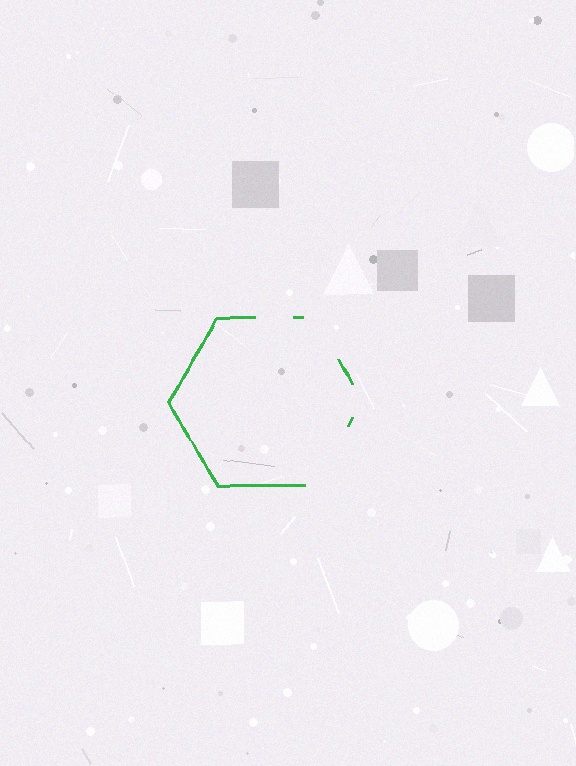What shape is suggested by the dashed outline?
The dashed outline suggests a hexagon.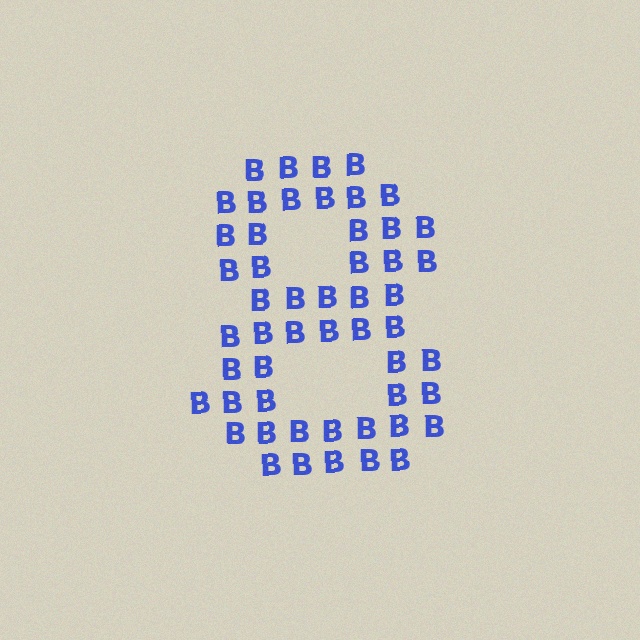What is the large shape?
The large shape is the digit 8.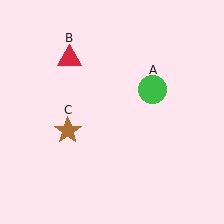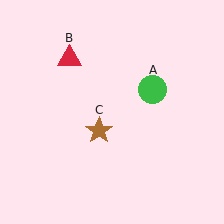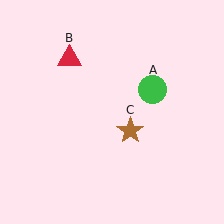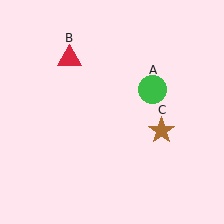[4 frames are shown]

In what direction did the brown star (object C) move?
The brown star (object C) moved right.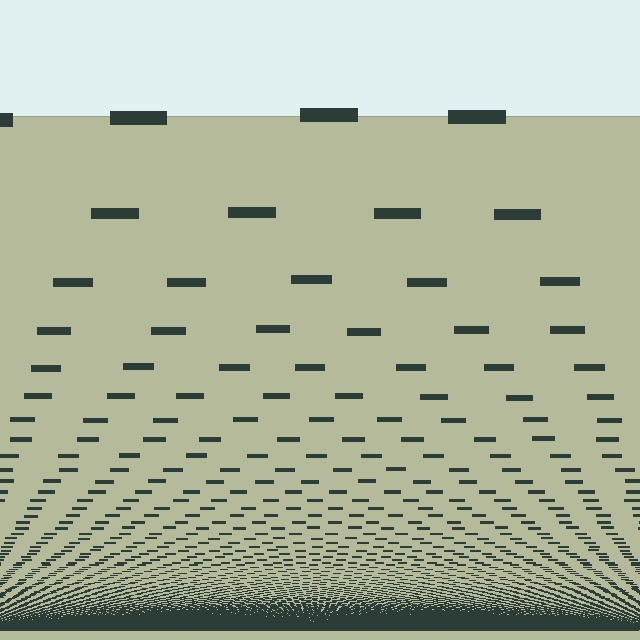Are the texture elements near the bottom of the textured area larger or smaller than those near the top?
Smaller. The gradient is inverted — elements near the bottom are smaller and denser.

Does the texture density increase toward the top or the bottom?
Density increases toward the bottom.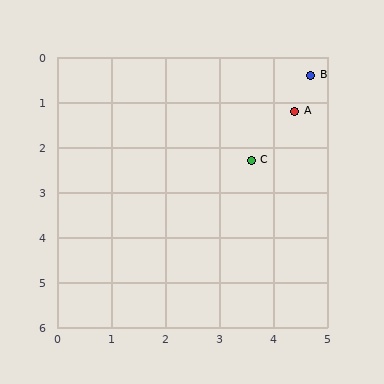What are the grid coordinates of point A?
Point A is at approximately (4.4, 1.2).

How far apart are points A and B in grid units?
Points A and B are about 0.9 grid units apart.